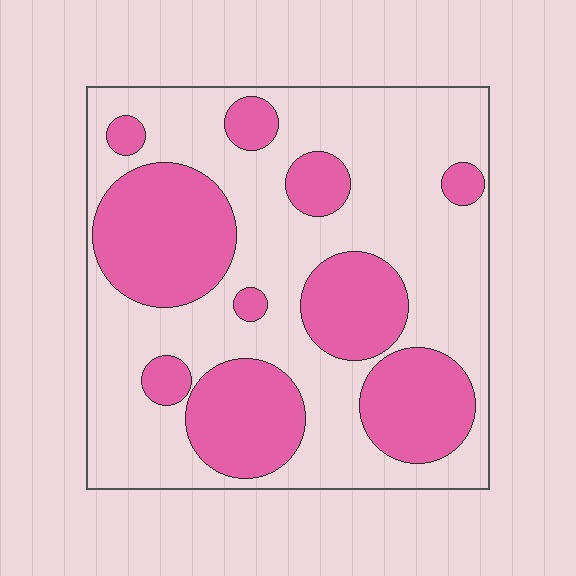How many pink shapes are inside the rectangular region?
10.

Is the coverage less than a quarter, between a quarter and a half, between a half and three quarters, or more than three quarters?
Between a quarter and a half.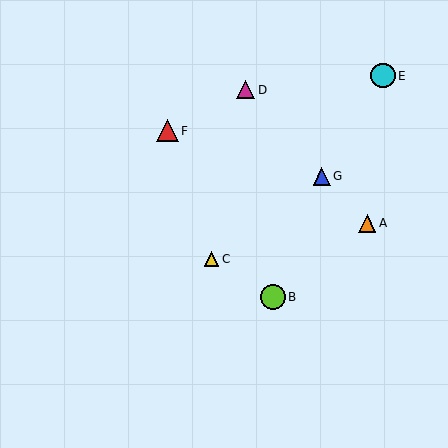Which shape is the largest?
The lime circle (labeled B) is the largest.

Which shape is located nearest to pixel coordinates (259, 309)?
The lime circle (labeled B) at (273, 297) is nearest to that location.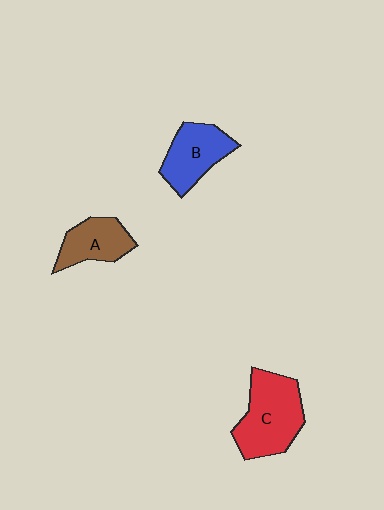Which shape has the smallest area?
Shape A (brown).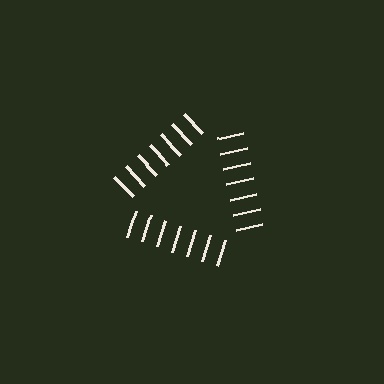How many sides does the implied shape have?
3 sides — the line-ends trace a triangle.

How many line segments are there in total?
21 — 7 along each of the 3 edges.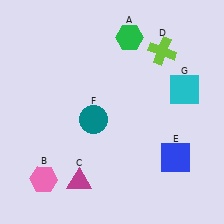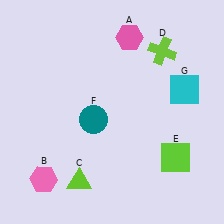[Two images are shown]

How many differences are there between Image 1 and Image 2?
There are 3 differences between the two images.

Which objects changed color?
A changed from green to pink. C changed from magenta to lime. E changed from blue to lime.